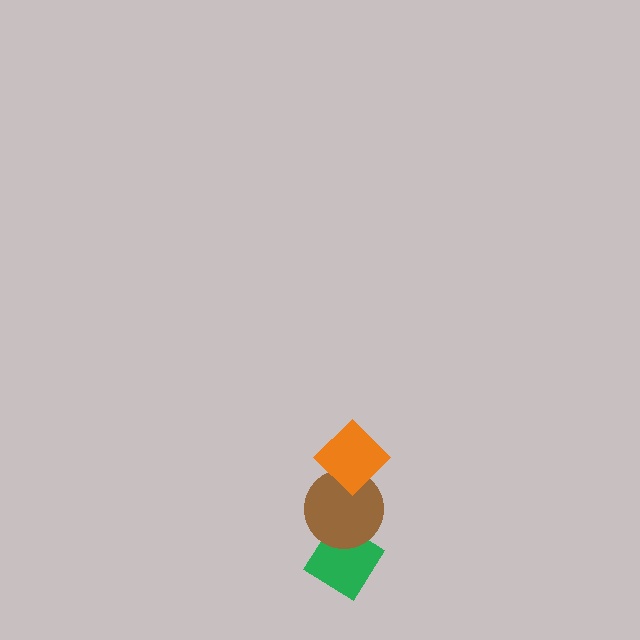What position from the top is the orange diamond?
The orange diamond is 1st from the top.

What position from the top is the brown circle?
The brown circle is 2nd from the top.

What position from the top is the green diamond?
The green diamond is 3rd from the top.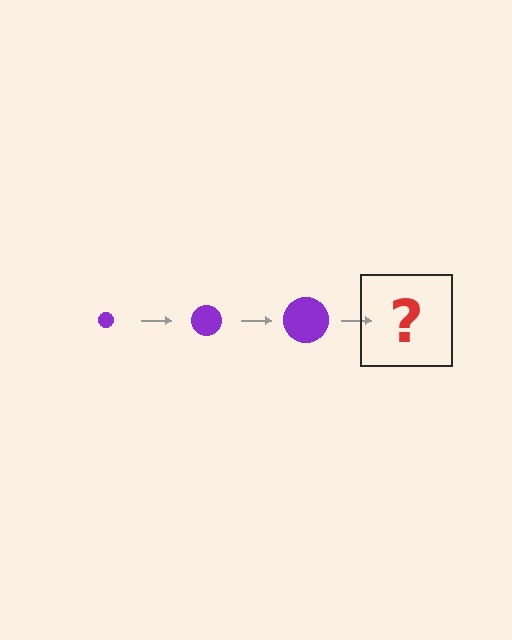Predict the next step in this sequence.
The next step is a purple circle, larger than the previous one.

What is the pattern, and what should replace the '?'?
The pattern is that the circle gets progressively larger each step. The '?' should be a purple circle, larger than the previous one.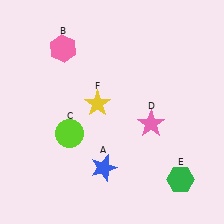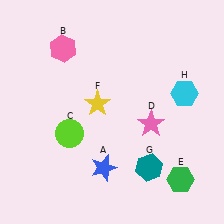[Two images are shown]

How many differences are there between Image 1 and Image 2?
There are 2 differences between the two images.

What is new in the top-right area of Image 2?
A cyan hexagon (H) was added in the top-right area of Image 2.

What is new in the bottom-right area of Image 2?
A teal hexagon (G) was added in the bottom-right area of Image 2.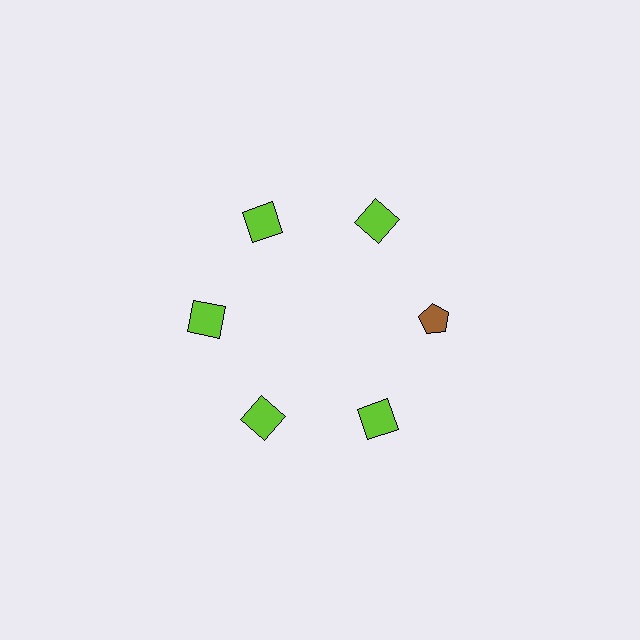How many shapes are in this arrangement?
There are 6 shapes arranged in a ring pattern.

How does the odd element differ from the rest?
It differs in both color (brown instead of lime) and shape (pentagon instead of square).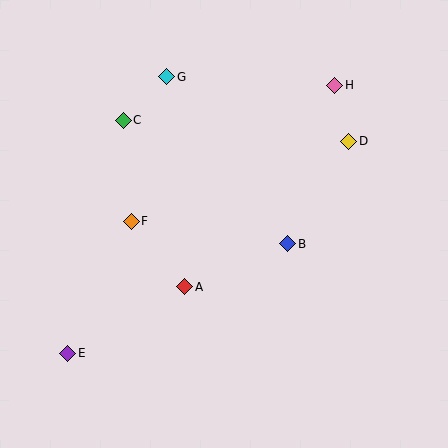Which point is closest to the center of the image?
Point B at (288, 244) is closest to the center.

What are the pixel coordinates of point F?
Point F is at (131, 221).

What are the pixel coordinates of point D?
Point D is at (349, 141).